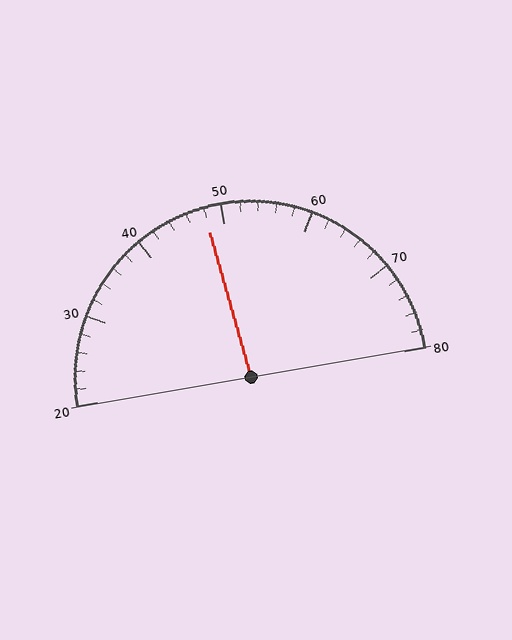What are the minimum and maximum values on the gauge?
The gauge ranges from 20 to 80.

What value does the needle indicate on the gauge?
The needle indicates approximately 48.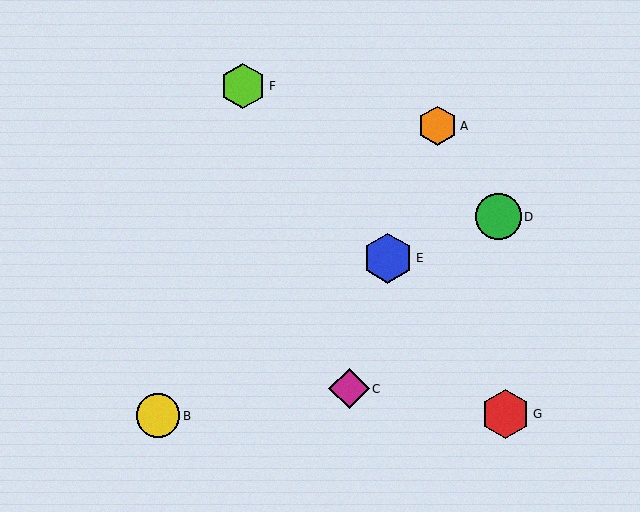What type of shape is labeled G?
Shape G is a red hexagon.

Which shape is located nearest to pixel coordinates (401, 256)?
The blue hexagon (labeled E) at (388, 258) is nearest to that location.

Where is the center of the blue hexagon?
The center of the blue hexagon is at (388, 258).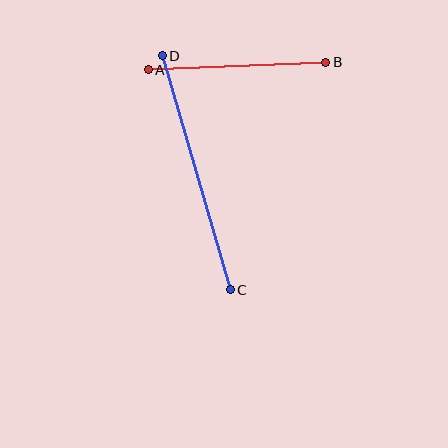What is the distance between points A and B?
The distance is approximately 178 pixels.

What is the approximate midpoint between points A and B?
The midpoint is at approximately (237, 66) pixels.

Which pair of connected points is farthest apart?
Points C and D are farthest apart.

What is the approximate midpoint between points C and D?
The midpoint is at approximately (196, 173) pixels.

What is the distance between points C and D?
The distance is approximately 244 pixels.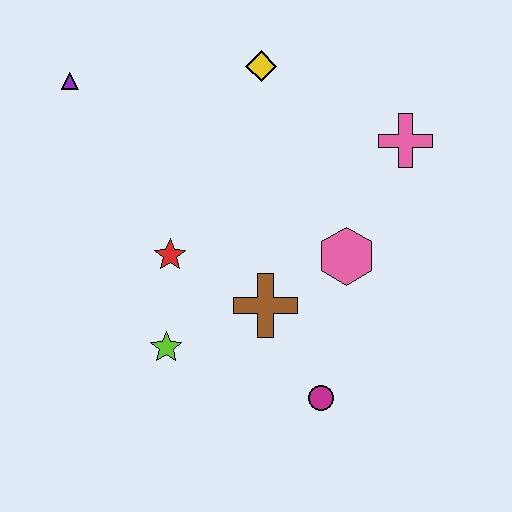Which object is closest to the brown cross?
The pink hexagon is closest to the brown cross.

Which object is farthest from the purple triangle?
The magenta circle is farthest from the purple triangle.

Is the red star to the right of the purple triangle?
Yes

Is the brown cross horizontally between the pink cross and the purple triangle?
Yes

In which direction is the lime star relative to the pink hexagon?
The lime star is to the left of the pink hexagon.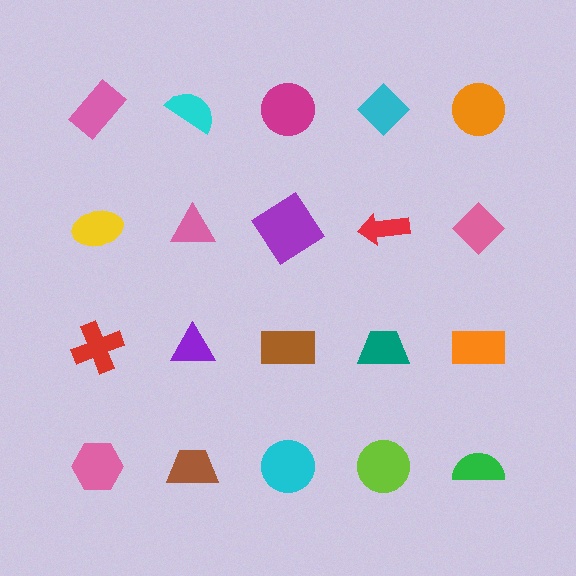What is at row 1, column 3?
A magenta circle.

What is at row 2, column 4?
A red arrow.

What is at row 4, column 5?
A green semicircle.